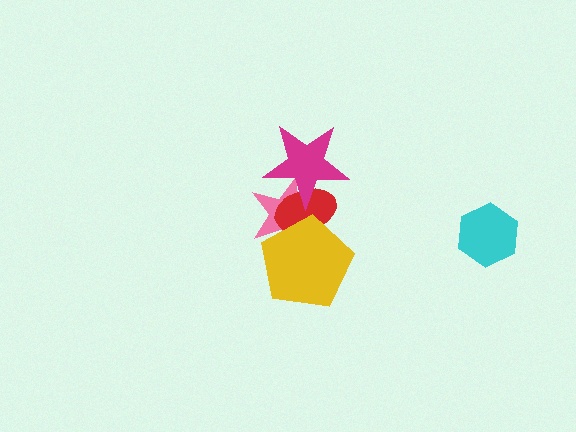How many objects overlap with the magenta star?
2 objects overlap with the magenta star.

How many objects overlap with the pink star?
3 objects overlap with the pink star.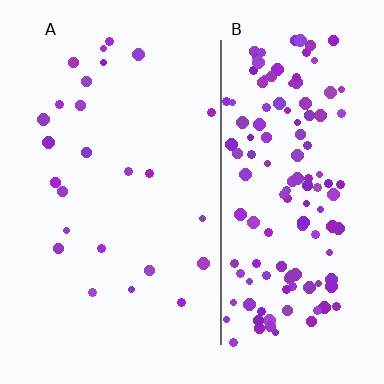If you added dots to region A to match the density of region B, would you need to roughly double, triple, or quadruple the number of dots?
Approximately quadruple.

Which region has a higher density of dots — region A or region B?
B (the right).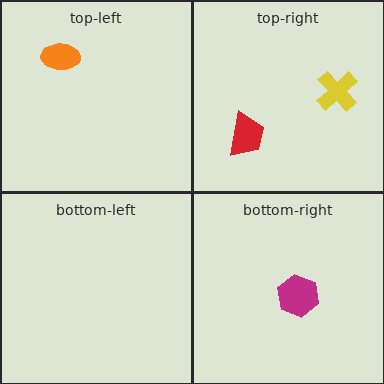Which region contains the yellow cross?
The top-right region.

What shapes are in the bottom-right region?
The magenta hexagon.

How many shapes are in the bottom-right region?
1.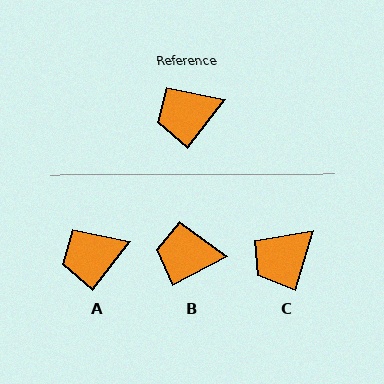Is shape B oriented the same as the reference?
No, it is off by about 24 degrees.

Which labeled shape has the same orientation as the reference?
A.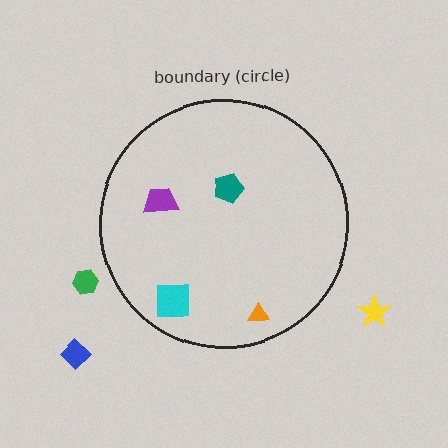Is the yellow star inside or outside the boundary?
Outside.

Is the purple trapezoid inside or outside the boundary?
Inside.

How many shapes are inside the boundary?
4 inside, 3 outside.